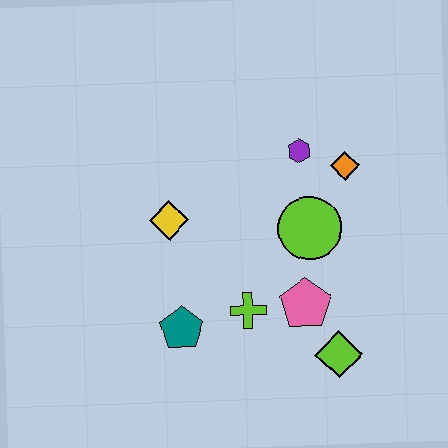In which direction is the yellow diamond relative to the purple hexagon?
The yellow diamond is to the left of the purple hexagon.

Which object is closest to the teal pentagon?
The lime cross is closest to the teal pentagon.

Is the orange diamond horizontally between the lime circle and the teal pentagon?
No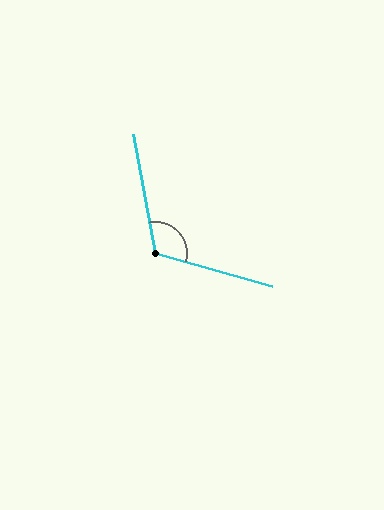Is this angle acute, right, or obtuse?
It is obtuse.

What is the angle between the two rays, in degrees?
Approximately 116 degrees.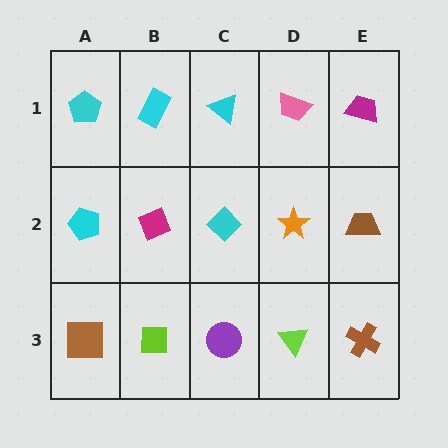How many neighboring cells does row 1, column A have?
2.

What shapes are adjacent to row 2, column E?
A magenta trapezoid (row 1, column E), a brown cross (row 3, column E), an orange star (row 2, column D).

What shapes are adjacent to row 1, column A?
A cyan pentagon (row 2, column A), a cyan rectangle (row 1, column B).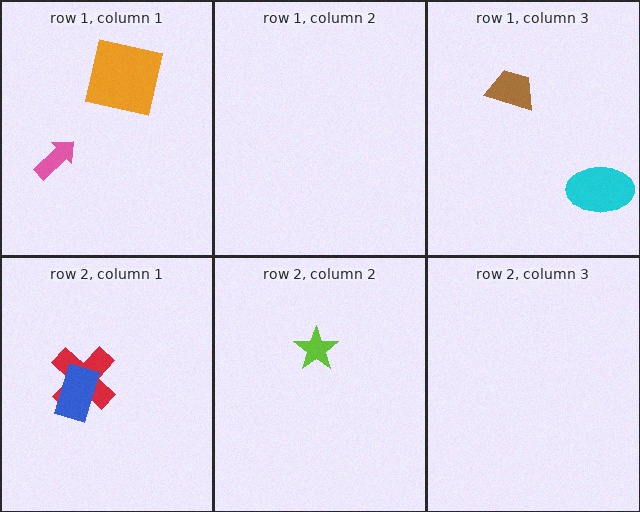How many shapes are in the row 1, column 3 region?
2.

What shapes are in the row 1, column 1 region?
The orange square, the pink arrow.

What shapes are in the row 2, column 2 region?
The lime star.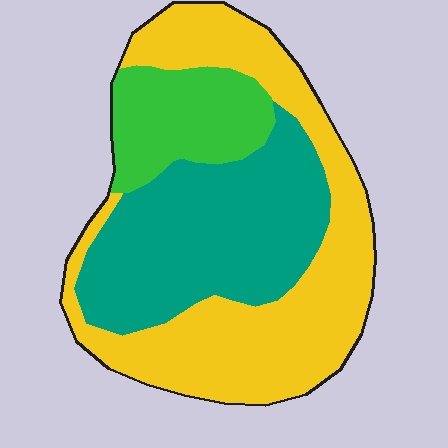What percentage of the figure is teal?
Teal takes up about three eighths (3/8) of the figure.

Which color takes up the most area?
Yellow, at roughly 45%.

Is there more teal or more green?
Teal.